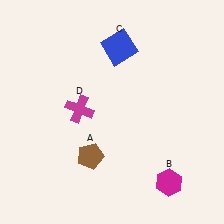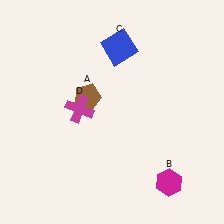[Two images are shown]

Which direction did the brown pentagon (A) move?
The brown pentagon (A) moved up.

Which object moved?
The brown pentagon (A) moved up.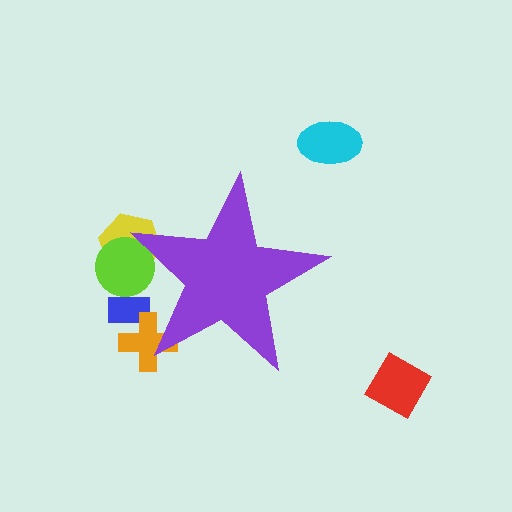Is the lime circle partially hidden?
Yes, the lime circle is partially hidden behind the purple star.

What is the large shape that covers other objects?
A purple star.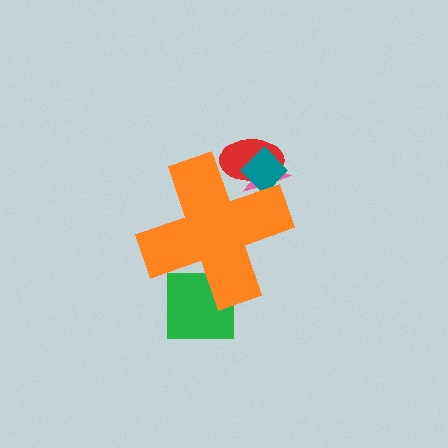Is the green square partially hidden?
Yes, the green square is partially hidden behind the orange cross.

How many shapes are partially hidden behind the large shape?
4 shapes are partially hidden.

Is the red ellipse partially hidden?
Yes, the red ellipse is partially hidden behind the orange cross.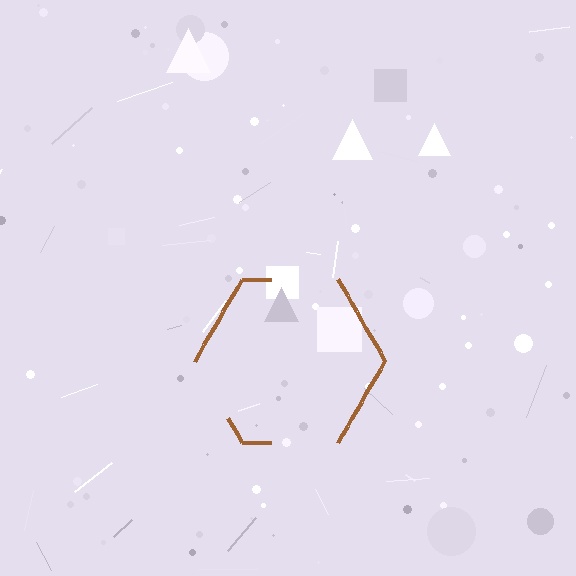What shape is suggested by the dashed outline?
The dashed outline suggests a hexagon.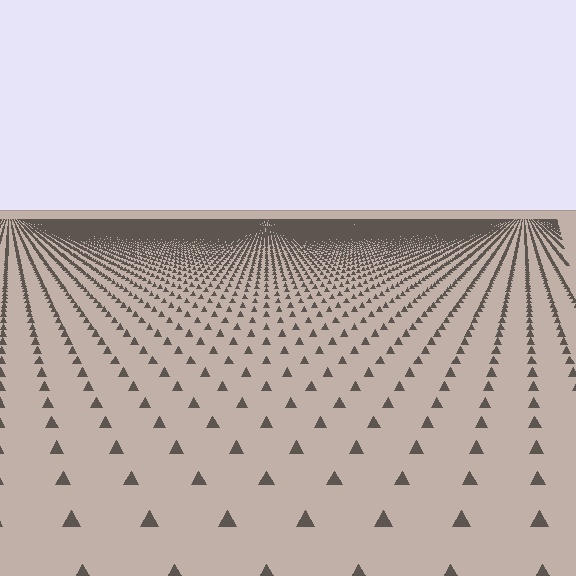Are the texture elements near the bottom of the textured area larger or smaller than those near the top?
Larger. Near the bottom, elements are closer to the viewer and appear at a bigger on-screen size.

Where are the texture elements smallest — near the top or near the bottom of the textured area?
Near the top.